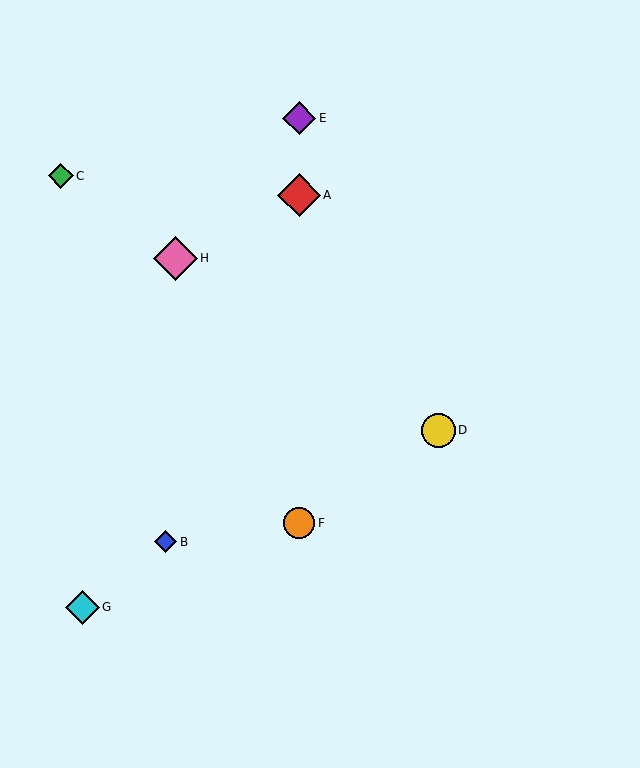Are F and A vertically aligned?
Yes, both are at x≈299.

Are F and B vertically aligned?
No, F is at x≈299 and B is at x≈166.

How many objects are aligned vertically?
3 objects (A, E, F) are aligned vertically.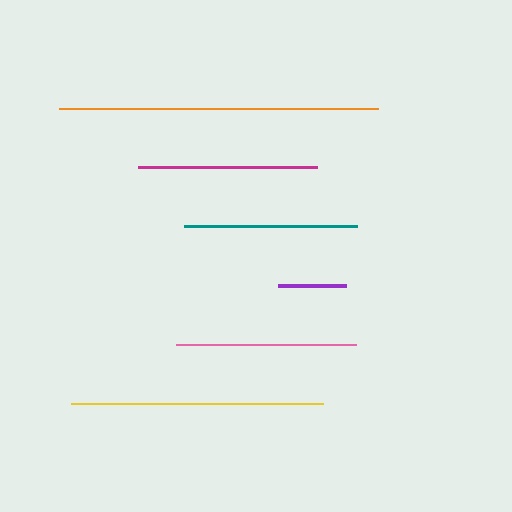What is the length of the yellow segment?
The yellow segment is approximately 252 pixels long.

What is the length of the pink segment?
The pink segment is approximately 180 pixels long.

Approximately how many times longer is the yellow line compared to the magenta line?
The yellow line is approximately 1.4 times the length of the magenta line.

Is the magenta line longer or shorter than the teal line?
The magenta line is longer than the teal line.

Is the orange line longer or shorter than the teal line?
The orange line is longer than the teal line.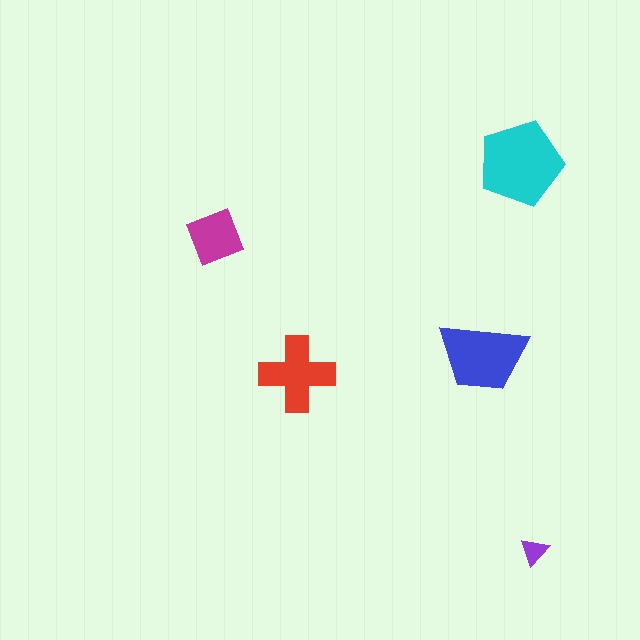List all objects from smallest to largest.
The purple triangle, the magenta square, the red cross, the blue trapezoid, the cyan pentagon.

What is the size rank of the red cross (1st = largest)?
3rd.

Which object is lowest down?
The purple triangle is bottommost.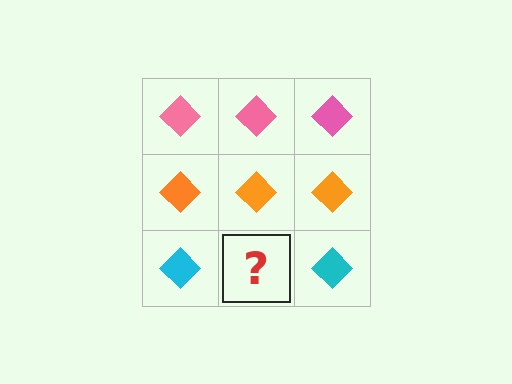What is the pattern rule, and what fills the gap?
The rule is that each row has a consistent color. The gap should be filled with a cyan diamond.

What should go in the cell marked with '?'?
The missing cell should contain a cyan diamond.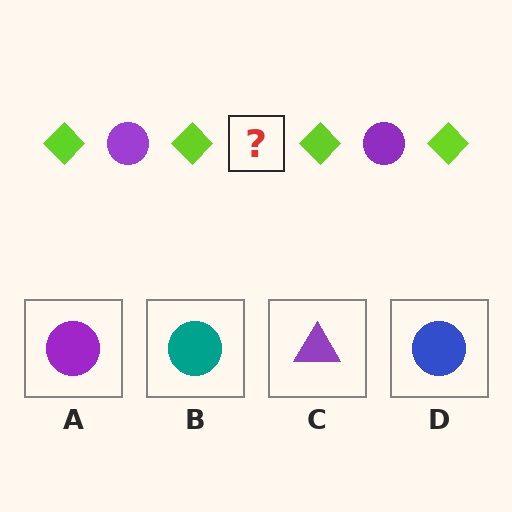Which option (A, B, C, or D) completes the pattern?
A.